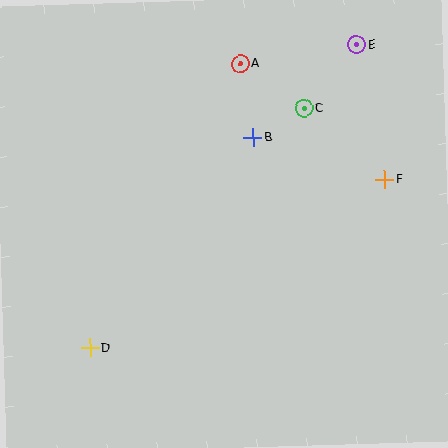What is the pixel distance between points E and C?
The distance between E and C is 82 pixels.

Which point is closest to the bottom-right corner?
Point F is closest to the bottom-right corner.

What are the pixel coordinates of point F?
Point F is at (385, 179).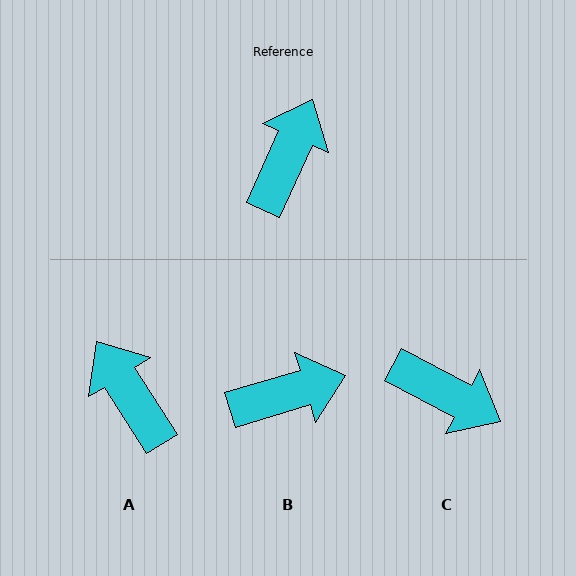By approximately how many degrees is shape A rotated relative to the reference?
Approximately 56 degrees counter-clockwise.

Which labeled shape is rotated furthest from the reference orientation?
C, about 94 degrees away.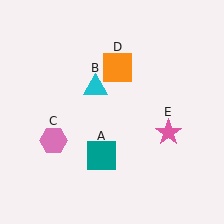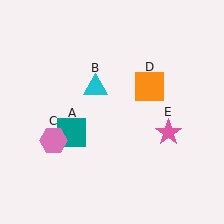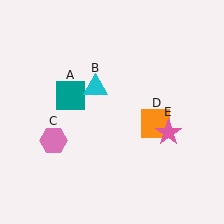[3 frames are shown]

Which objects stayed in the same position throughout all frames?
Cyan triangle (object B) and pink hexagon (object C) and pink star (object E) remained stationary.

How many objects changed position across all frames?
2 objects changed position: teal square (object A), orange square (object D).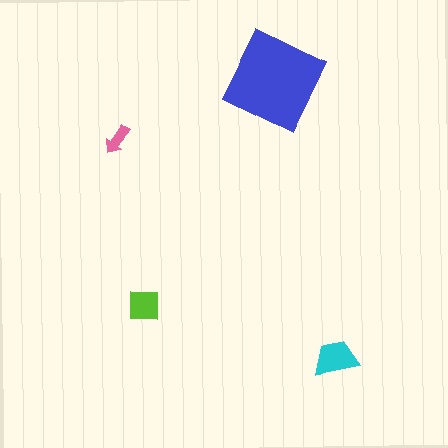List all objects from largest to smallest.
The blue diamond, the cyan trapezoid, the lime square, the pink arrow.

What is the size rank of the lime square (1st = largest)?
3rd.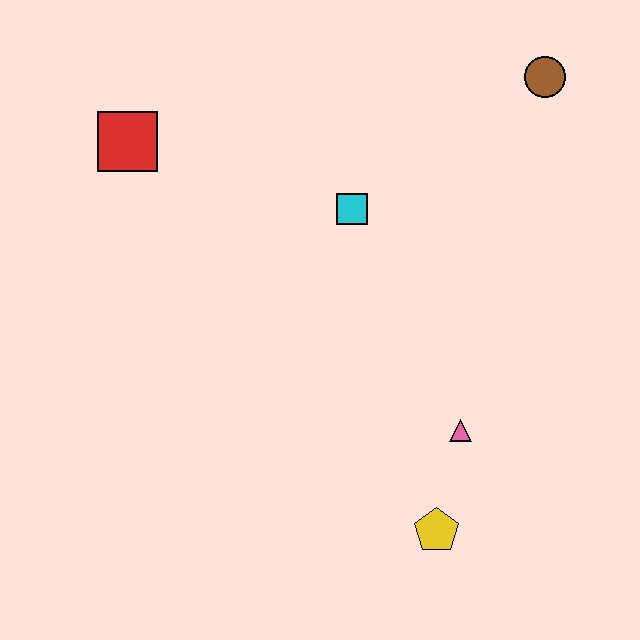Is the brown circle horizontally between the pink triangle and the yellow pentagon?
No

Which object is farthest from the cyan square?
The yellow pentagon is farthest from the cyan square.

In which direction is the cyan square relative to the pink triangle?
The cyan square is above the pink triangle.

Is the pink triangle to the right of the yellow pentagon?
Yes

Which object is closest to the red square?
The cyan square is closest to the red square.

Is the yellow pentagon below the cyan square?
Yes